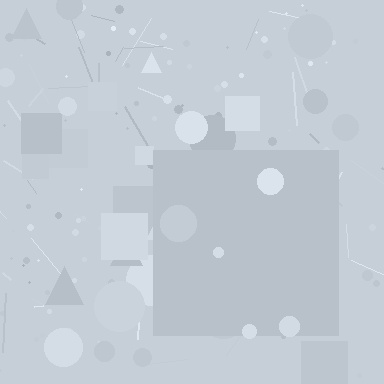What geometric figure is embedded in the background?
A square is embedded in the background.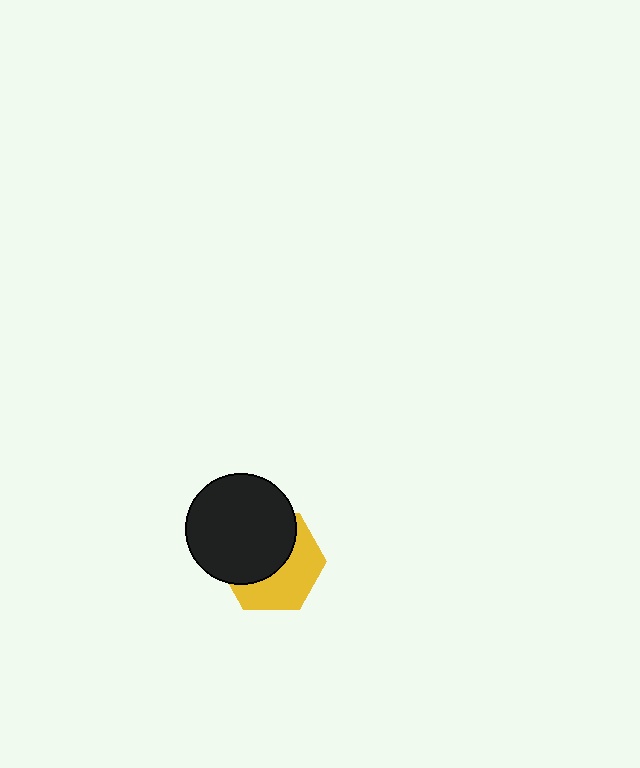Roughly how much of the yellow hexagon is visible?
About half of it is visible (roughly 47%).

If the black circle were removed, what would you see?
You would see the complete yellow hexagon.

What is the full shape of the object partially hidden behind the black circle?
The partially hidden object is a yellow hexagon.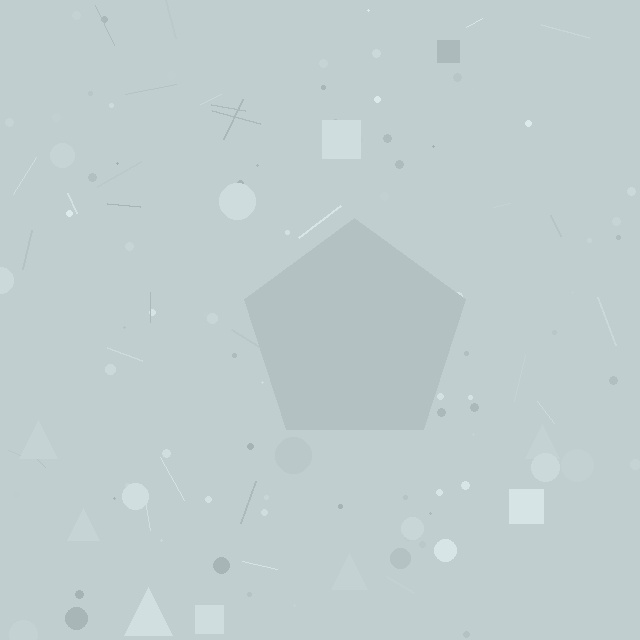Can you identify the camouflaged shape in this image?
The camouflaged shape is a pentagon.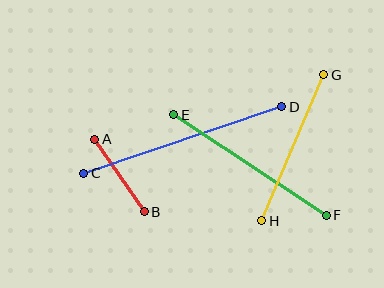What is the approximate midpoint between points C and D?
The midpoint is at approximately (183, 140) pixels.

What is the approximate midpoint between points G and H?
The midpoint is at approximately (293, 148) pixels.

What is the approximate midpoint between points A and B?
The midpoint is at approximately (120, 175) pixels.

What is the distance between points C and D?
The distance is approximately 209 pixels.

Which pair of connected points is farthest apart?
Points C and D are farthest apart.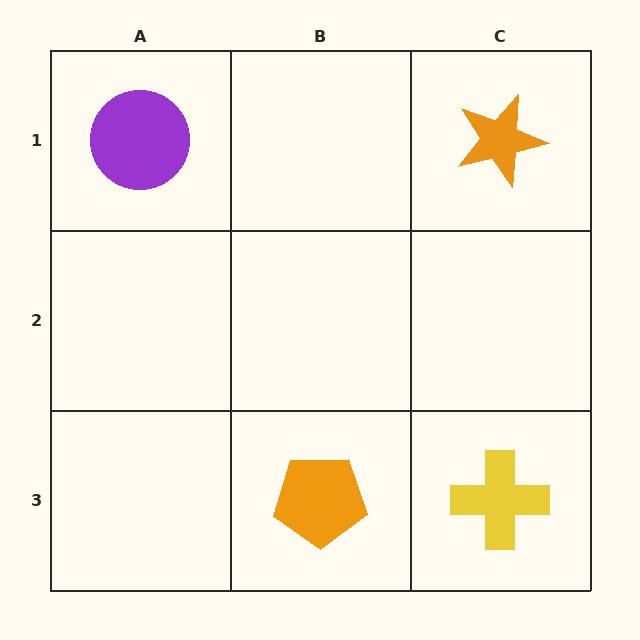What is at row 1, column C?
An orange star.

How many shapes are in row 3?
2 shapes.